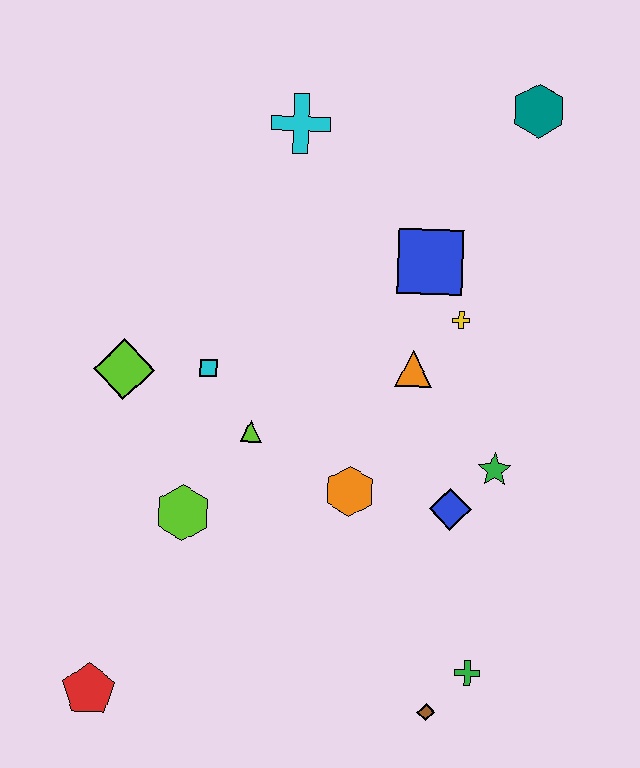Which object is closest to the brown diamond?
The green cross is closest to the brown diamond.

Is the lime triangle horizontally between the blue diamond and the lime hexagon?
Yes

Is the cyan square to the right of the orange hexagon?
No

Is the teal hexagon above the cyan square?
Yes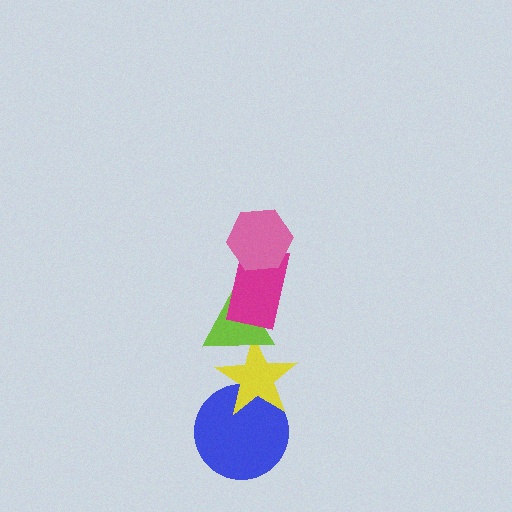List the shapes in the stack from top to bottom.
From top to bottom: the pink hexagon, the magenta rectangle, the lime triangle, the yellow star, the blue circle.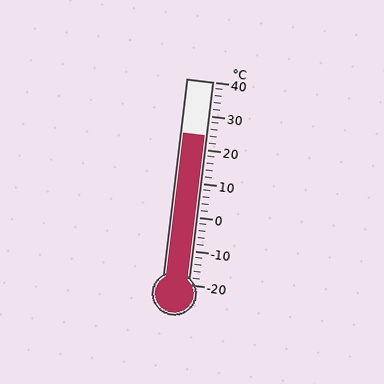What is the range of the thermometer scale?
The thermometer scale ranges from -20°C to 40°C.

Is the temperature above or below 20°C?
The temperature is above 20°C.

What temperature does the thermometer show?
The thermometer shows approximately 24°C.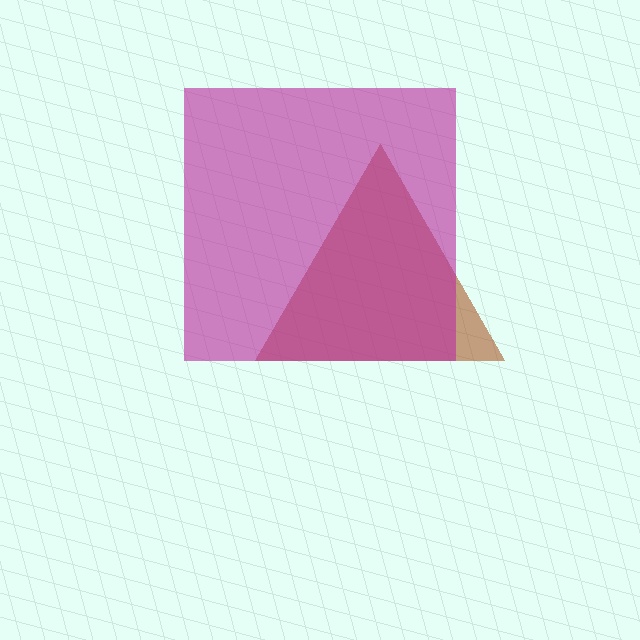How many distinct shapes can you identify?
There are 2 distinct shapes: a brown triangle, a magenta square.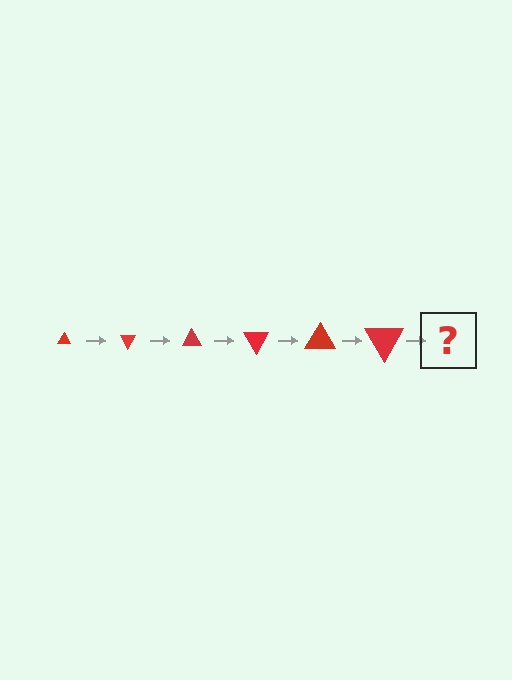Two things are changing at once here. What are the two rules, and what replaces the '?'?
The two rules are that the triangle grows larger each step and it rotates 60 degrees each step. The '?' should be a triangle, larger than the previous one and rotated 360 degrees from the start.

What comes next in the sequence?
The next element should be a triangle, larger than the previous one and rotated 360 degrees from the start.